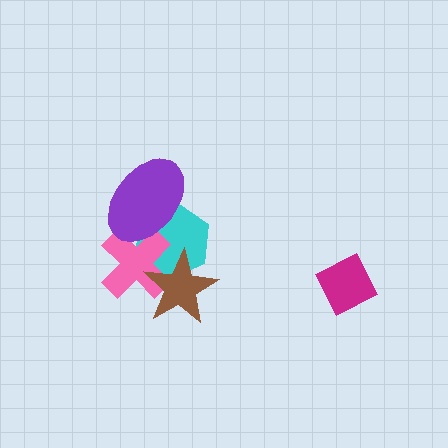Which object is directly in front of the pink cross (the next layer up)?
The brown star is directly in front of the pink cross.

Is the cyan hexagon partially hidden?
Yes, it is partially covered by another shape.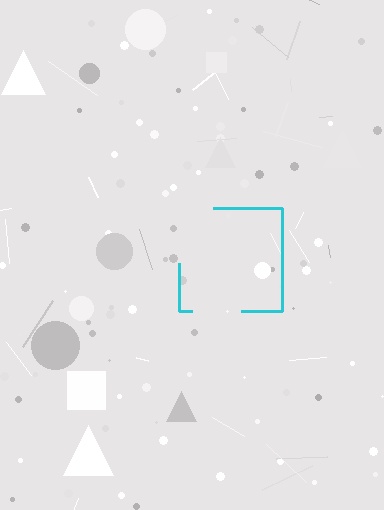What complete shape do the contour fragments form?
The contour fragments form a square.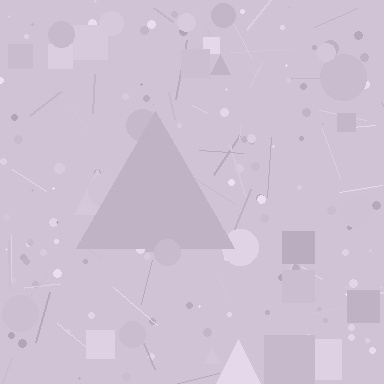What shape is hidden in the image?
A triangle is hidden in the image.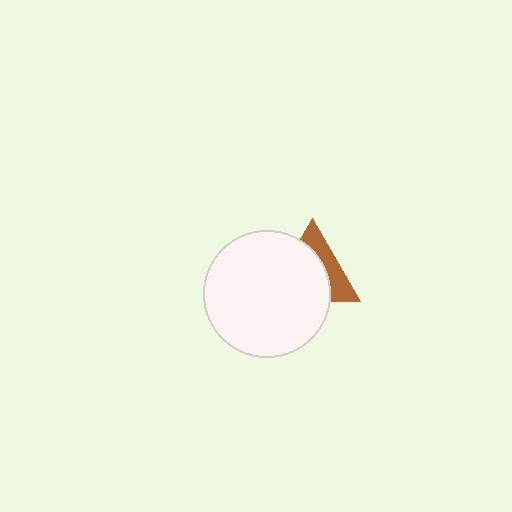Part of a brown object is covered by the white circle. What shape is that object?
It is a triangle.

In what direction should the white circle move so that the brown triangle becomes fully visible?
The white circle should move toward the lower-left. That is the shortest direction to clear the overlap and leave the brown triangle fully visible.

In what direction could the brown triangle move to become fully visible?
The brown triangle could move toward the upper-right. That would shift it out from behind the white circle entirely.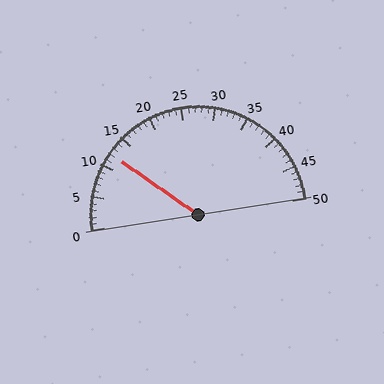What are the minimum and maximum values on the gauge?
The gauge ranges from 0 to 50.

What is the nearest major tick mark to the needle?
The nearest major tick mark is 10.